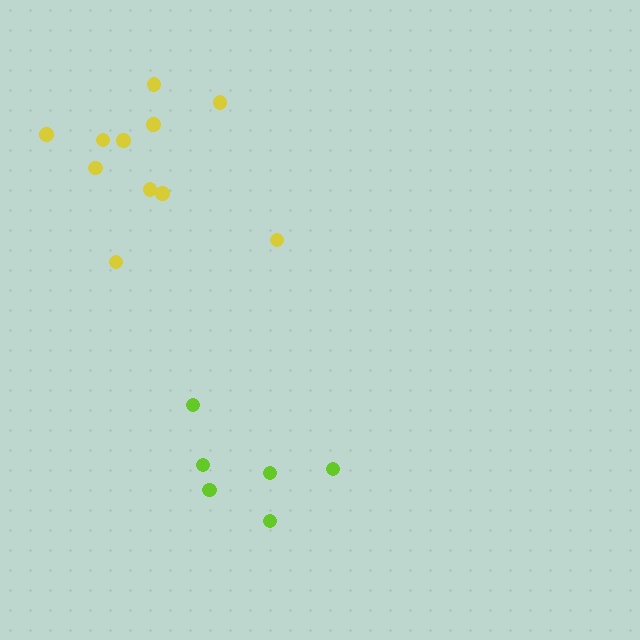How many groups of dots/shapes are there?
There are 2 groups.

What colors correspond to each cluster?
The clusters are colored: lime, yellow.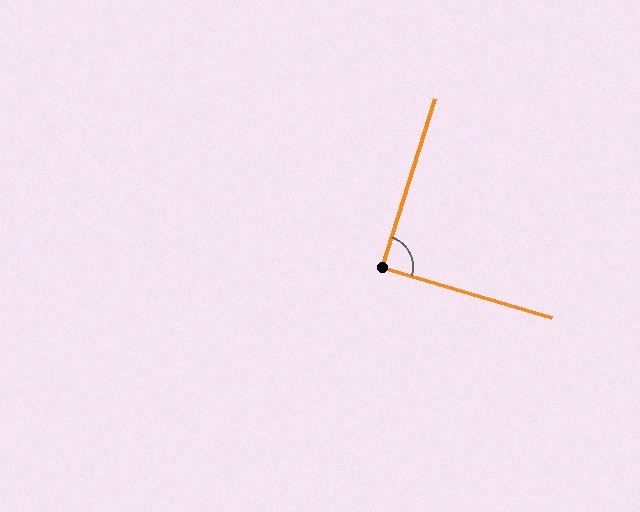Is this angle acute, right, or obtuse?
It is approximately a right angle.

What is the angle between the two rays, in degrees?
Approximately 89 degrees.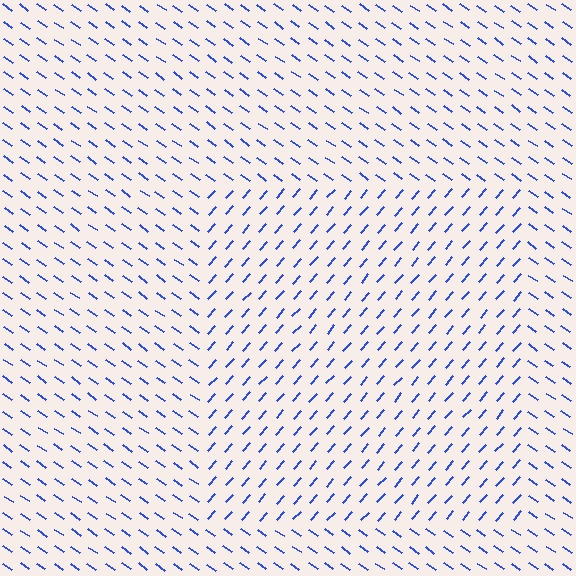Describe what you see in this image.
The image is filled with small blue line segments. A rectangle region in the image has lines oriented differently from the surrounding lines, creating a visible texture boundary.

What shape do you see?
I see a rectangle.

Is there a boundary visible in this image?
Yes, there is a texture boundary formed by a change in line orientation.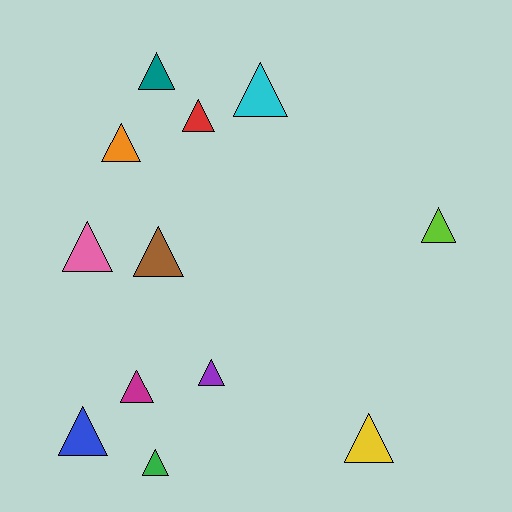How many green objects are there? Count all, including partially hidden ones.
There is 1 green object.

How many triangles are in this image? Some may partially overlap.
There are 12 triangles.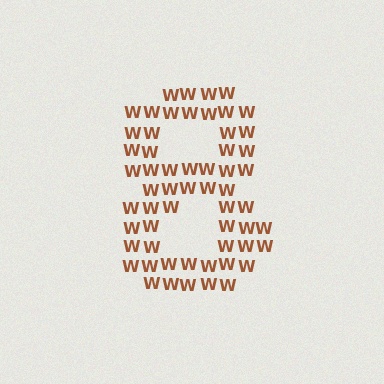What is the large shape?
The large shape is the digit 8.